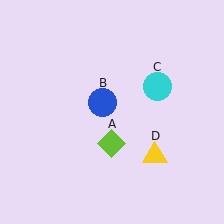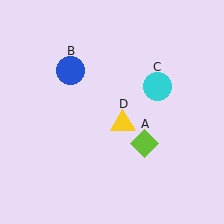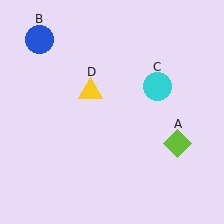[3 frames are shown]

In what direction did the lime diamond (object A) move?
The lime diamond (object A) moved right.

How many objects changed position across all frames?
3 objects changed position: lime diamond (object A), blue circle (object B), yellow triangle (object D).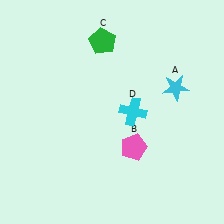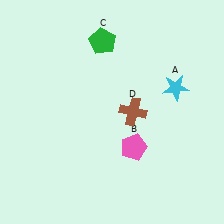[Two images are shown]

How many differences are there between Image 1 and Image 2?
There is 1 difference between the two images.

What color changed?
The cross (D) changed from cyan in Image 1 to brown in Image 2.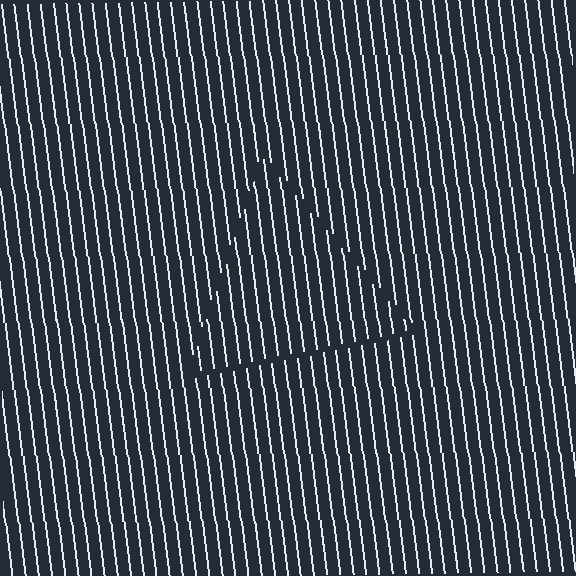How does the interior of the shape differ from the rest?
The interior of the shape contains the same grating, shifted by half a period — the contour is defined by the phase discontinuity where line-ends from the inner and outer gratings abut.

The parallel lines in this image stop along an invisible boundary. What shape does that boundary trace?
An illusory triangle. The interior of the shape contains the same grating, shifted by half a period — the contour is defined by the phase discontinuity where line-ends from the inner and outer gratings abut.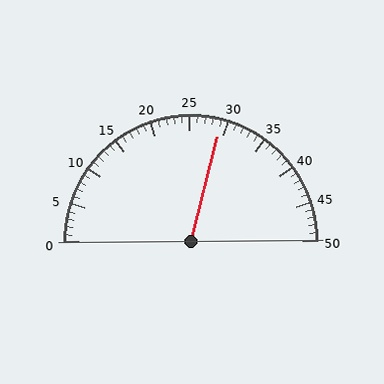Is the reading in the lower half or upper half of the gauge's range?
The reading is in the upper half of the range (0 to 50).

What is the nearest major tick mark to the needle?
The nearest major tick mark is 30.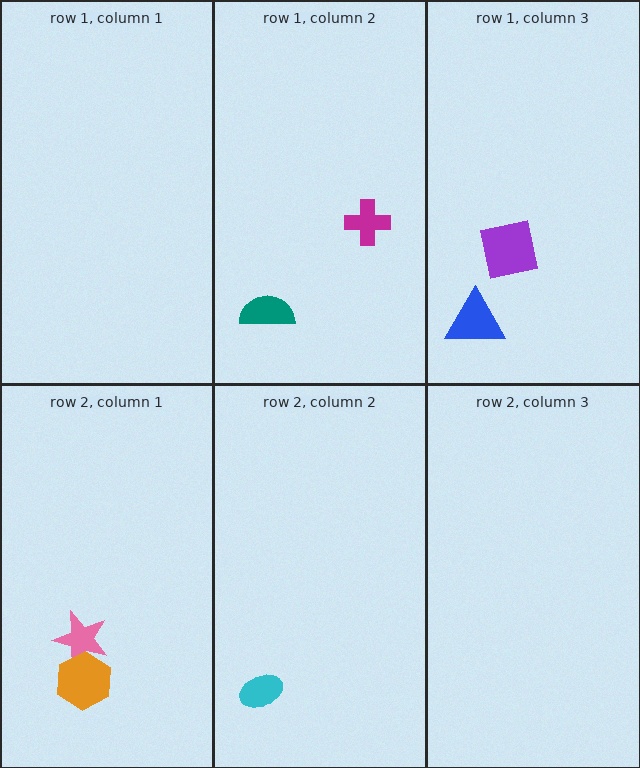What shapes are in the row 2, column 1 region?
The pink star, the orange hexagon.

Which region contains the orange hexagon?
The row 2, column 1 region.